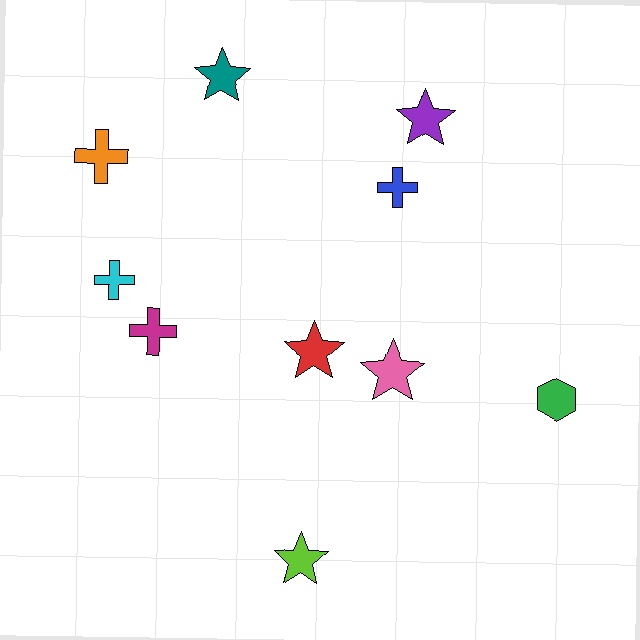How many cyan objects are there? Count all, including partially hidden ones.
There is 1 cyan object.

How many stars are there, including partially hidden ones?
There are 5 stars.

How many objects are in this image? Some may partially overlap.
There are 10 objects.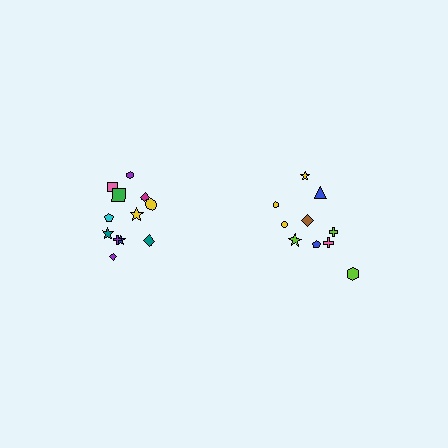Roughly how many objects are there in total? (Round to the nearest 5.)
Roughly 20 objects in total.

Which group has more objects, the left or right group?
The left group.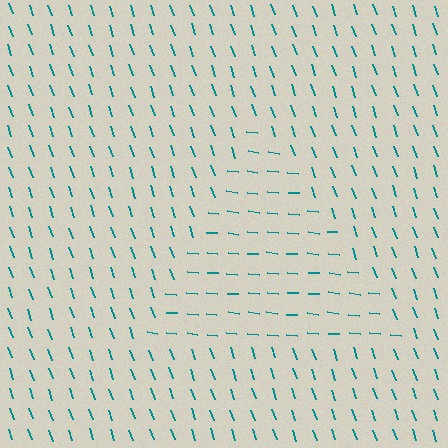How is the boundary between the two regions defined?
The boundary is defined purely by a change in line orientation (approximately 66 degrees difference). All lines are the same color and thickness.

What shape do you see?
I see a triangle.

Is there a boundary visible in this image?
Yes, there is a texture boundary formed by a change in line orientation.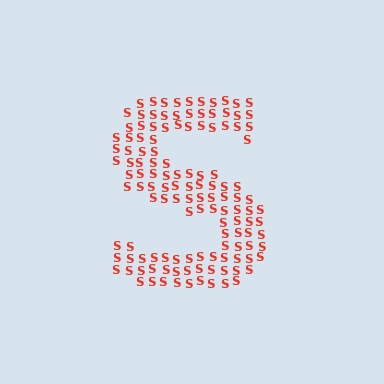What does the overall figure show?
The overall figure shows the letter S.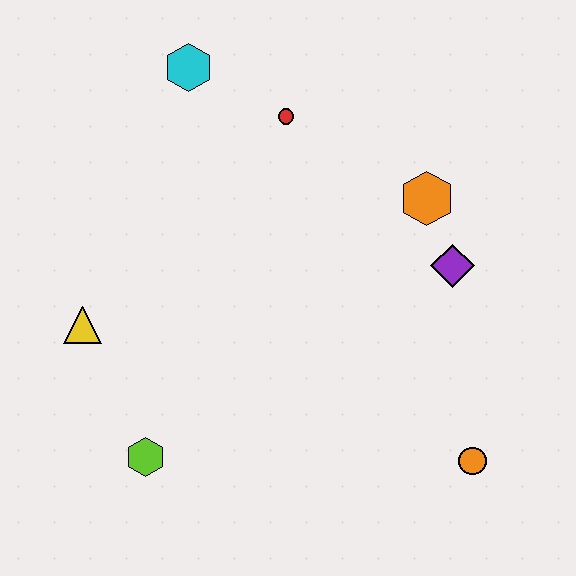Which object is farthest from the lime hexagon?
The cyan hexagon is farthest from the lime hexagon.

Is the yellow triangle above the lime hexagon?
Yes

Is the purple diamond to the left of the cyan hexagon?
No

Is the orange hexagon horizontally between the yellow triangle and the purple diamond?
Yes